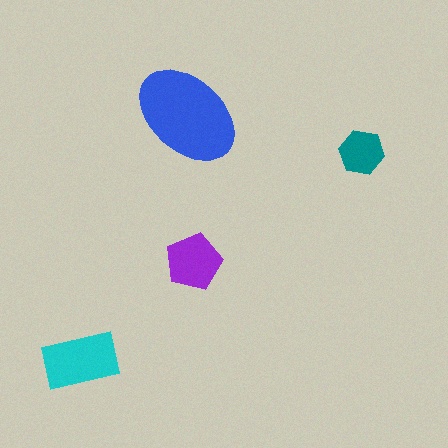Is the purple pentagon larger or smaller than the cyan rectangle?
Smaller.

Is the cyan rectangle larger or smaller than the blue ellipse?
Smaller.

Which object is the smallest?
The teal hexagon.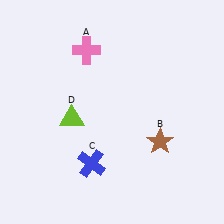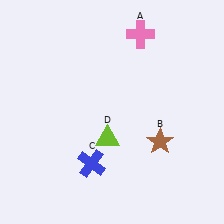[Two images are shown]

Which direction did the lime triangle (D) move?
The lime triangle (D) moved right.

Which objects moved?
The objects that moved are: the pink cross (A), the lime triangle (D).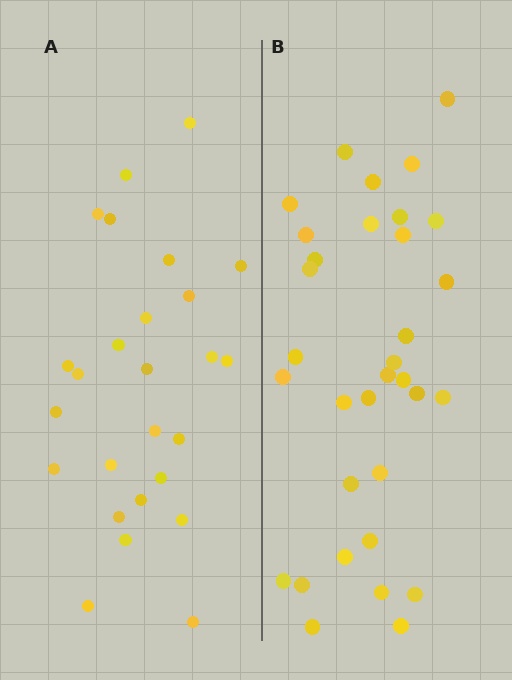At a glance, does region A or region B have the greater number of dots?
Region B (the right region) has more dots.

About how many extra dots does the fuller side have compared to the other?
Region B has roughly 8 or so more dots than region A.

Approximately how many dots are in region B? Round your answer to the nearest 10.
About 30 dots. (The exact count is 33, which rounds to 30.)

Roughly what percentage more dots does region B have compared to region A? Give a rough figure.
About 25% more.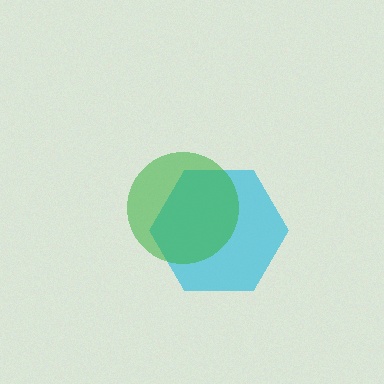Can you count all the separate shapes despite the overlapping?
Yes, there are 2 separate shapes.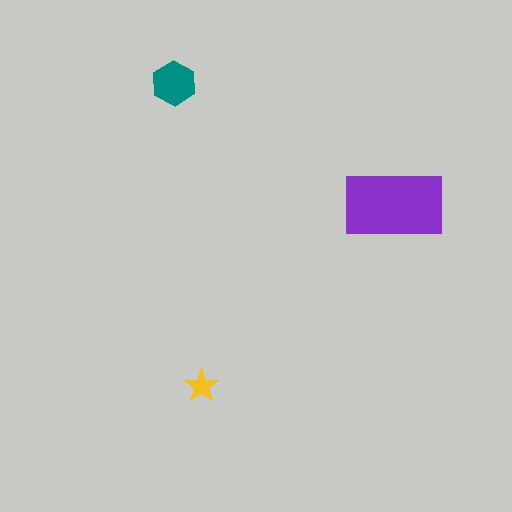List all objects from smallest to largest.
The yellow star, the teal hexagon, the purple rectangle.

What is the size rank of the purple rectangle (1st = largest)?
1st.